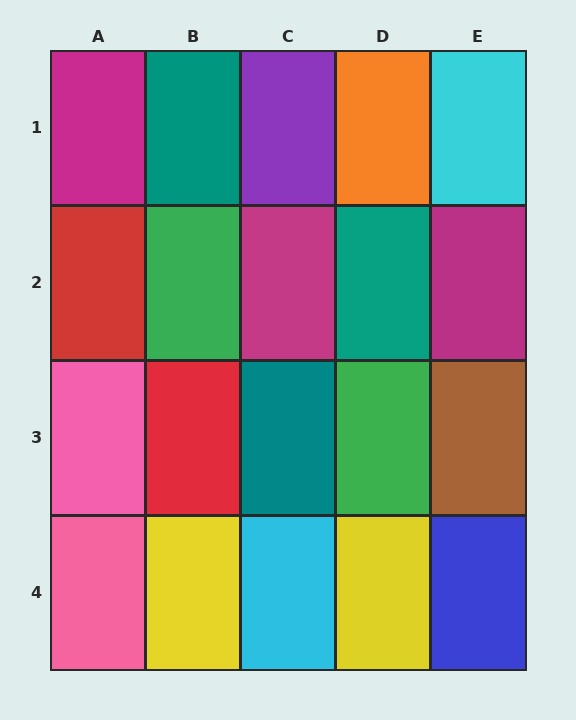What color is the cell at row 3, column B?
Red.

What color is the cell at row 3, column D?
Green.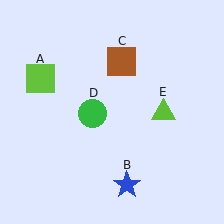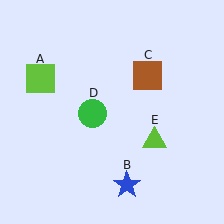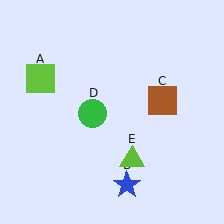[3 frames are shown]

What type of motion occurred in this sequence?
The brown square (object C), lime triangle (object E) rotated clockwise around the center of the scene.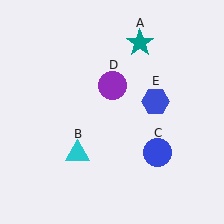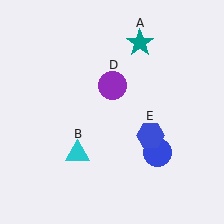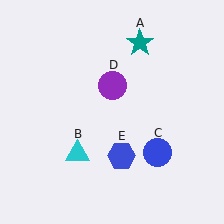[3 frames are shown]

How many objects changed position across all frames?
1 object changed position: blue hexagon (object E).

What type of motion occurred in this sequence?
The blue hexagon (object E) rotated clockwise around the center of the scene.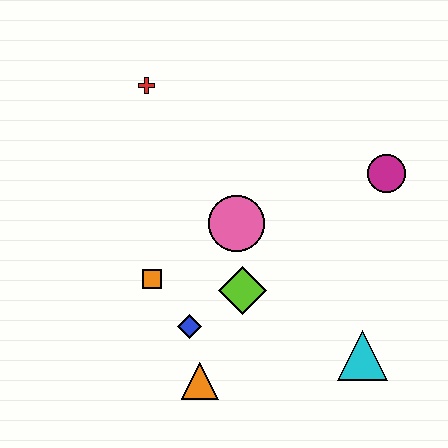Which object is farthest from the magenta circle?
The orange triangle is farthest from the magenta circle.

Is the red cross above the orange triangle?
Yes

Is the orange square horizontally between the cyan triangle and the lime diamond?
No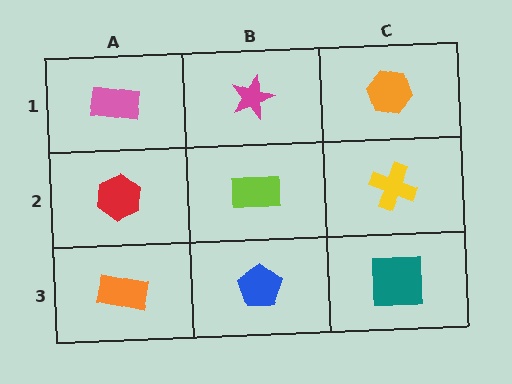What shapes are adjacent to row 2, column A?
A pink rectangle (row 1, column A), an orange rectangle (row 3, column A), a lime rectangle (row 2, column B).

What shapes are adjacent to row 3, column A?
A red hexagon (row 2, column A), a blue pentagon (row 3, column B).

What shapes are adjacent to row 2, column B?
A magenta star (row 1, column B), a blue pentagon (row 3, column B), a red hexagon (row 2, column A), a yellow cross (row 2, column C).